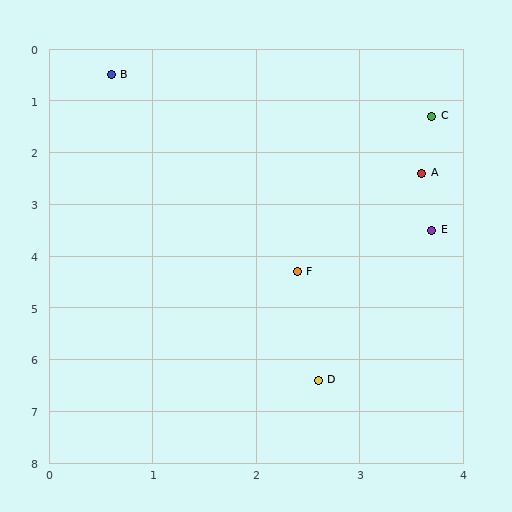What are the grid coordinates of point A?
Point A is at approximately (3.6, 2.4).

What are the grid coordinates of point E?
Point E is at approximately (3.7, 3.5).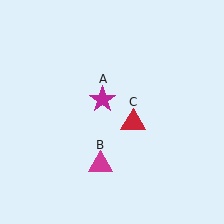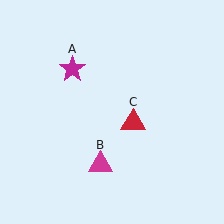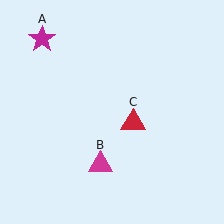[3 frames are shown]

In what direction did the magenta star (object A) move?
The magenta star (object A) moved up and to the left.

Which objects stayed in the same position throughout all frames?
Magenta triangle (object B) and red triangle (object C) remained stationary.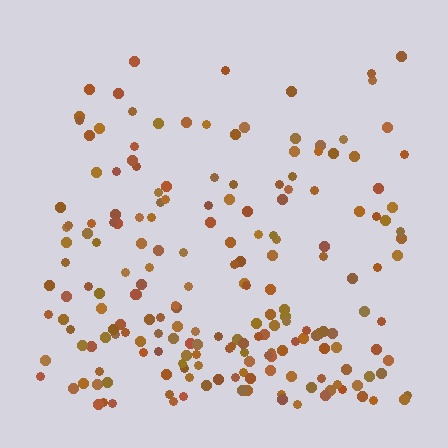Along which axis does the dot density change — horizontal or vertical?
Vertical.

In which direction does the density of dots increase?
From top to bottom, with the bottom side densest.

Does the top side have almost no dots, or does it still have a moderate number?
Still a moderate number, just noticeably fewer than the bottom.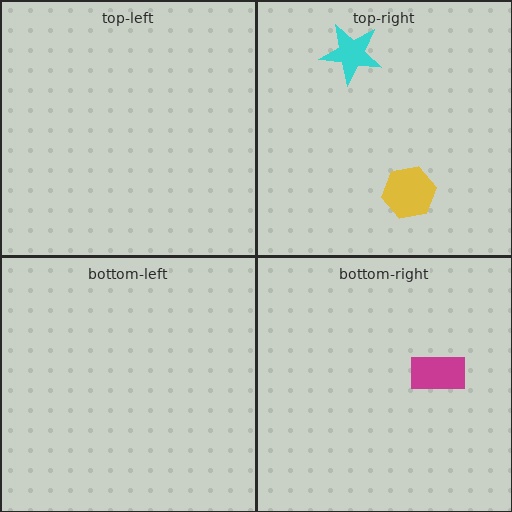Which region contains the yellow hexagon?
The top-right region.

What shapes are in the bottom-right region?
The magenta rectangle.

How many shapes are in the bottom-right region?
1.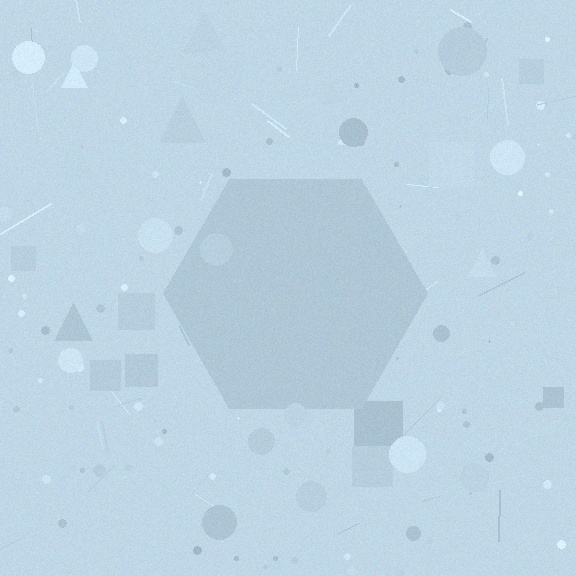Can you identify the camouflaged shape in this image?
The camouflaged shape is a hexagon.